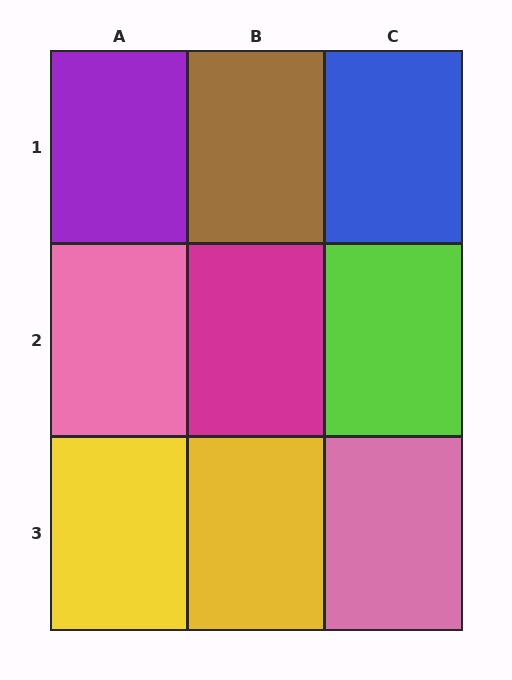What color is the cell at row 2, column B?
Magenta.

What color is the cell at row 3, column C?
Pink.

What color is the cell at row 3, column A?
Yellow.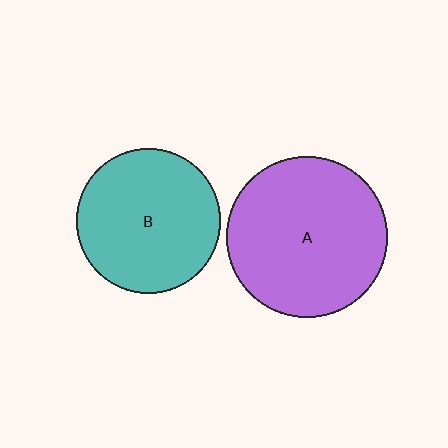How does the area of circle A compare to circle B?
Approximately 1.3 times.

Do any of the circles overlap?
No, none of the circles overlap.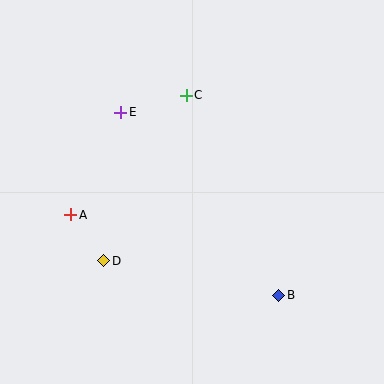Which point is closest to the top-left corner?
Point E is closest to the top-left corner.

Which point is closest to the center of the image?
Point C at (186, 95) is closest to the center.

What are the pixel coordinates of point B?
Point B is at (279, 295).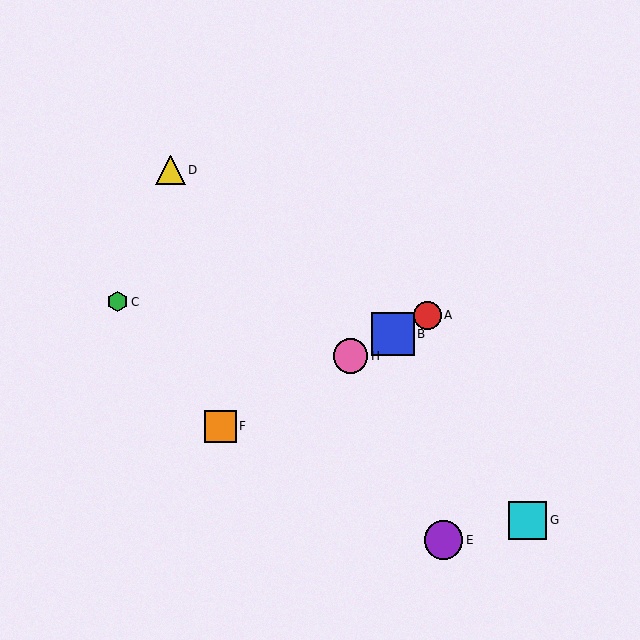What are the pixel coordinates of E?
Object E is at (443, 540).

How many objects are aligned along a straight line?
4 objects (A, B, F, H) are aligned along a straight line.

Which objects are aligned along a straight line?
Objects A, B, F, H are aligned along a straight line.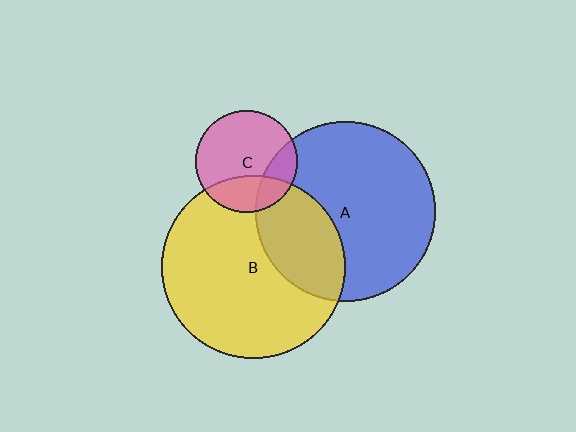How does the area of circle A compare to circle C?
Approximately 3.1 times.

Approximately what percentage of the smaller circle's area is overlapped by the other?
Approximately 30%.